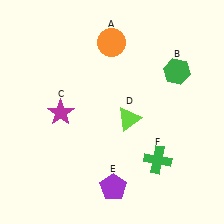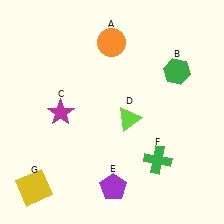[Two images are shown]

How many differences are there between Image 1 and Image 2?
There is 1 difference between the two images.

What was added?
A yellow square (G) was added in Image 2.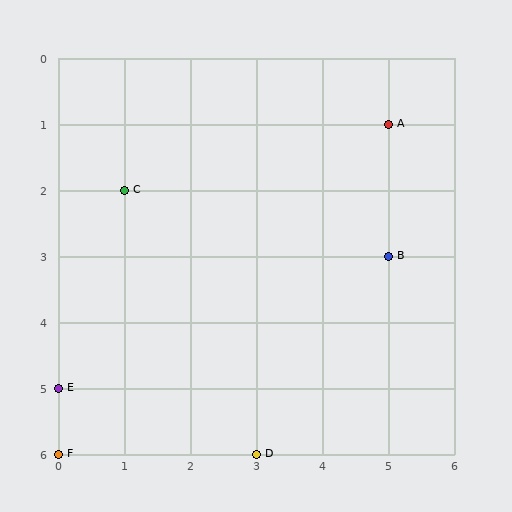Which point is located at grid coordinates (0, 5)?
Point E is at (0, 5).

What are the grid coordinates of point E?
Point E is at grid coordinates (0, 5).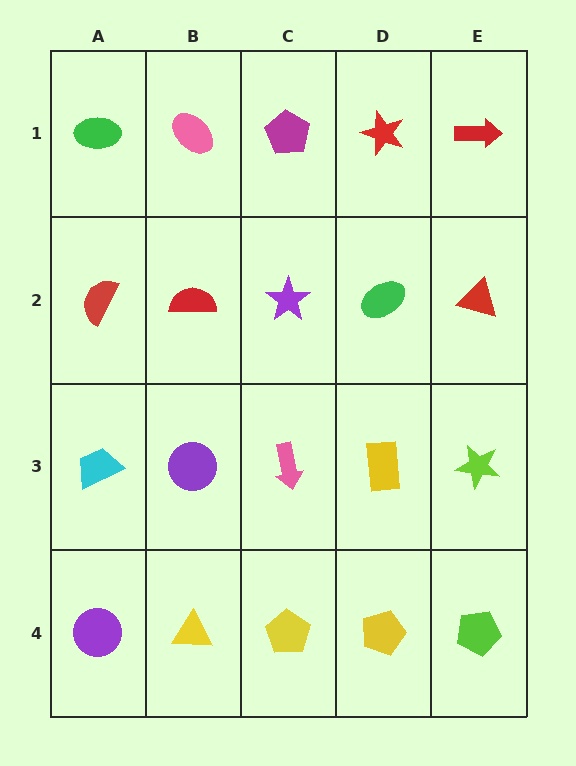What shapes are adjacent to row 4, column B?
A purple circle (row 3, column B), a purple circle (row 4, column A), a yellow pentagon (row 4, column C).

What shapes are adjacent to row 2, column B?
A pink ellipse (row 1, column B), a purple circle (row 3, column B), a red semicircle (row 2, column A), a purple star (row 2, column C).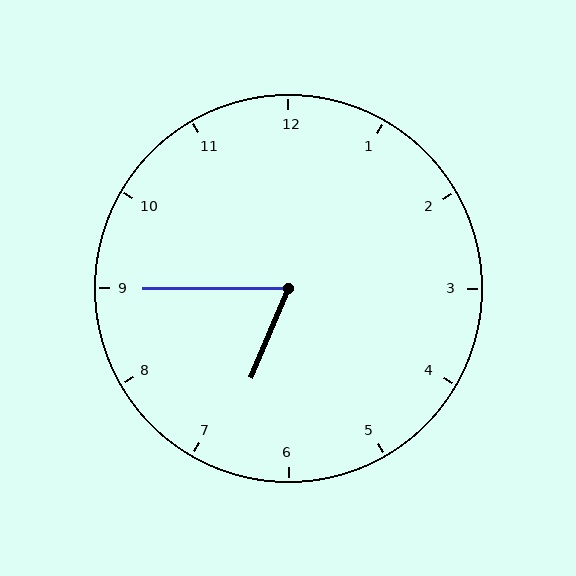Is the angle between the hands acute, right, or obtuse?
It is acute.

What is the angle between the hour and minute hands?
Approximately 68 degrees.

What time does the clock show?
6:45.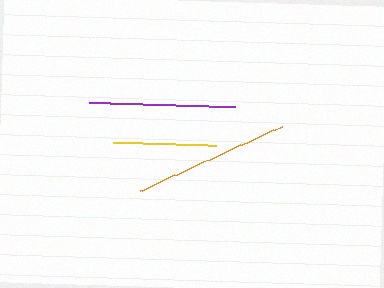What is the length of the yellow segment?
The yellow segment is approximately 103 pixels long.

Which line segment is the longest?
The orange line is the longest at approximately 156 pixels.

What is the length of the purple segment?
The purple segment is approximately 146 pixels long.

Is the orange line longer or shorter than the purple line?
The orange line is longer than the purple line.